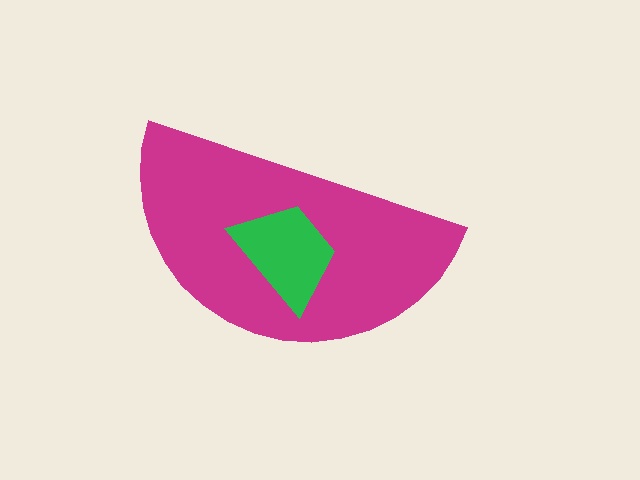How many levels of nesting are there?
2.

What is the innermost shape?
The green trapezoid.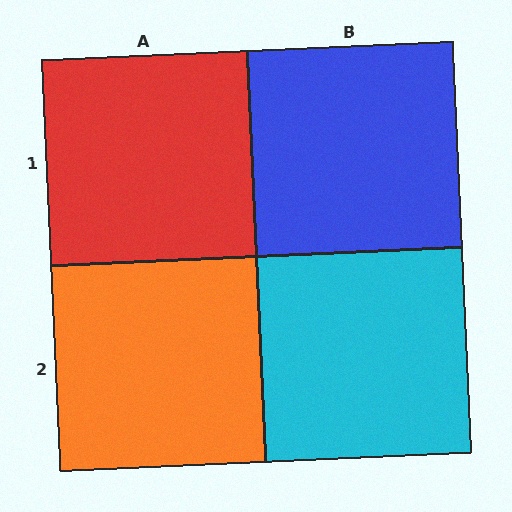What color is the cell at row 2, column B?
Cyan.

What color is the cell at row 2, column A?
Orange.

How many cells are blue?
1 cell is blue.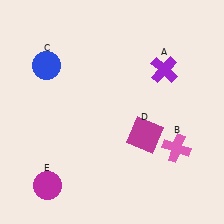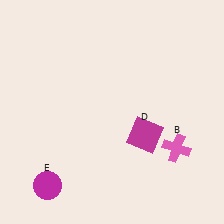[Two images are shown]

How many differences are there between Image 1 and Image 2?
There are 2 differences between the two images.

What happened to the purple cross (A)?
The purple cross (A) was removed in Image 2. It was in the top-right area of Image 1.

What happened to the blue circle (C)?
The blue circle (C) was removed in Image 2. It was in the top-left area of Image 1.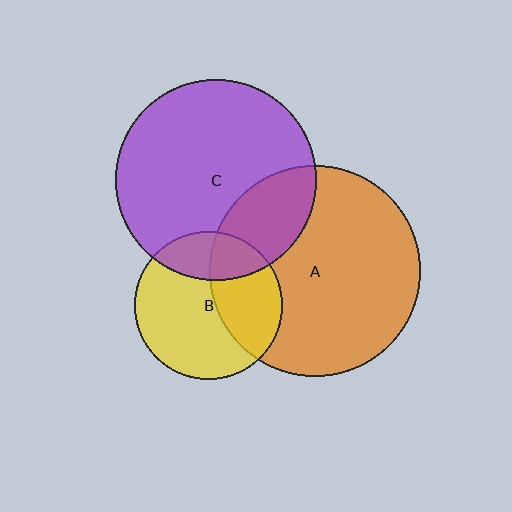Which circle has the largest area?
Circle A (orange).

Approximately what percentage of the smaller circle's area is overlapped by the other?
Approximately 25%.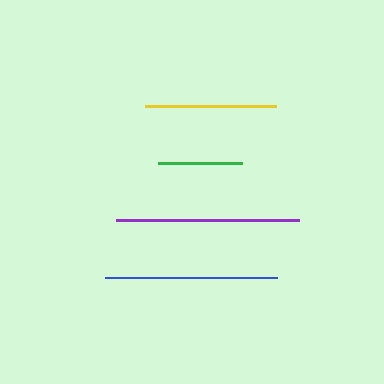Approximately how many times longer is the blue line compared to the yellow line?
The blue line is approximately 1.3 times the length of the yellow line.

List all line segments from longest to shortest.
From longest to shortest: purple, blue, yellow, green.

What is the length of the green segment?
The green segment is approximately 84 pixels long.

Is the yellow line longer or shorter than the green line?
The yellow line is longer than the green line.